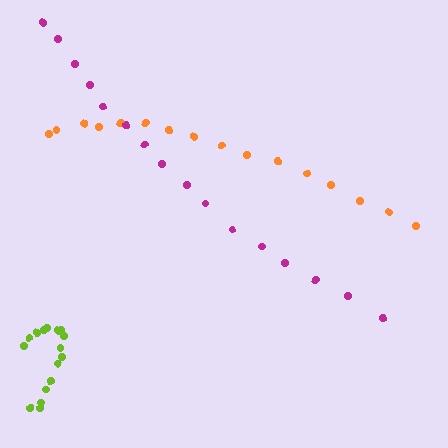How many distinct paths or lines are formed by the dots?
There are 3 distinct paths.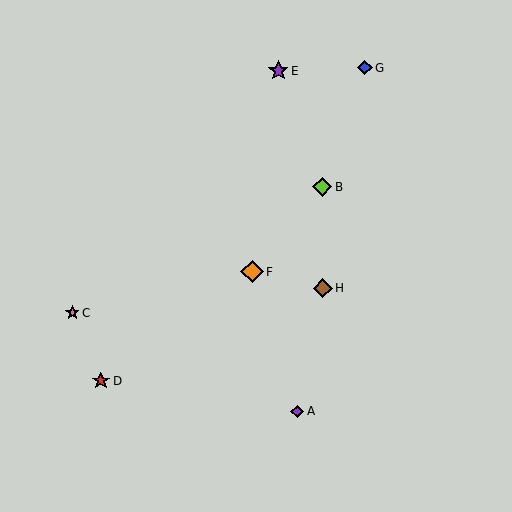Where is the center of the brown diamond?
The center of the brown diamond is at (323, 288).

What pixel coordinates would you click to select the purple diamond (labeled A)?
Click at (297, 411) to select the purple diamond A.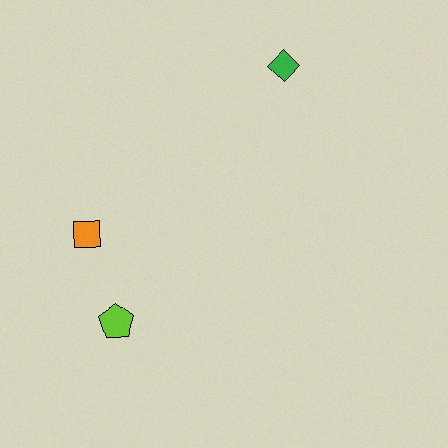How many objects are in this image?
There are 3 objects.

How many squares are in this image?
There is 1 square.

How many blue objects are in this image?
There are no blue objects.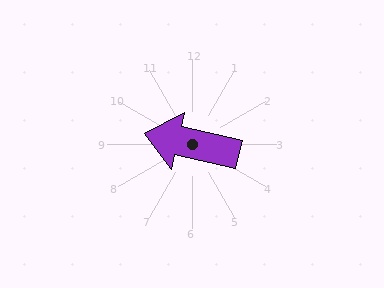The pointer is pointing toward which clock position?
Roughly 9 o'clock.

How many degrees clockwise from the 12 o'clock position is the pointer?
Approximately 283 degrees.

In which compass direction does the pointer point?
West.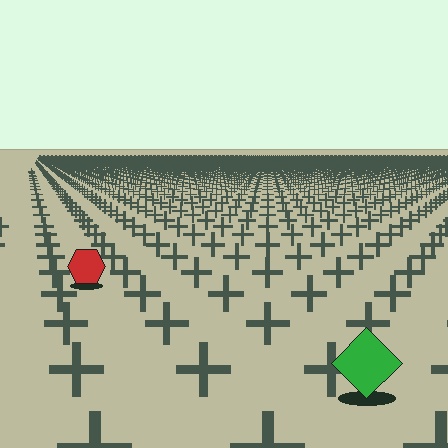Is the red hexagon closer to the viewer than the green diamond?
No. The green diamond is closer — you can tell from the texture gradient: the ground texture is coarser near it.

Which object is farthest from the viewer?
The red hexagon is farthest from the viewer. It appears smaller and the ground texture around it is denser.